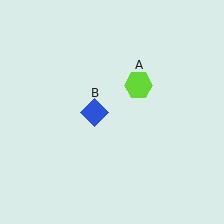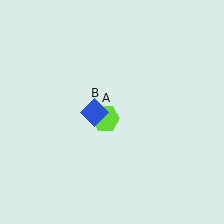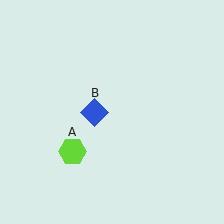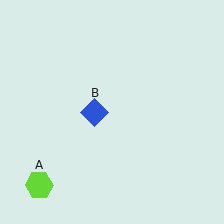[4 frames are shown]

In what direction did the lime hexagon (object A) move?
The lime hexagon (object A) moved down and to the left.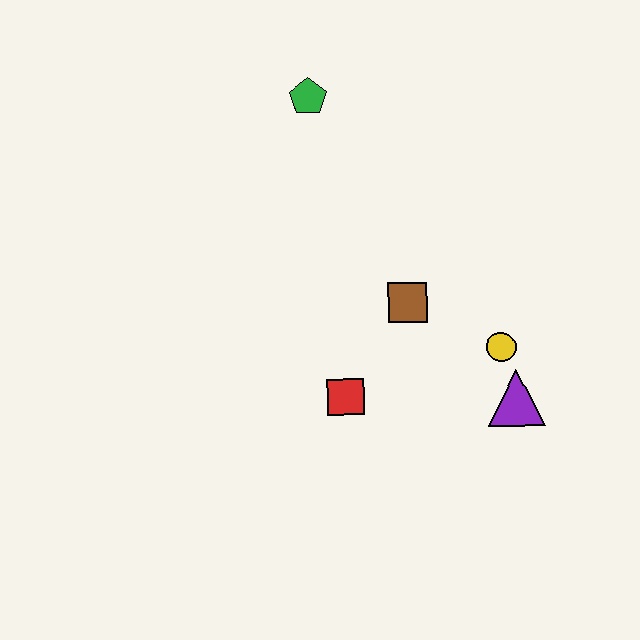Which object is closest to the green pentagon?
The brown square is closest to the green pentagon.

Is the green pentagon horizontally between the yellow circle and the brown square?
No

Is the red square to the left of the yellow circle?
Yes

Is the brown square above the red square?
Yes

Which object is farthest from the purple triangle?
The green pentagon is farthest from the purple triangle.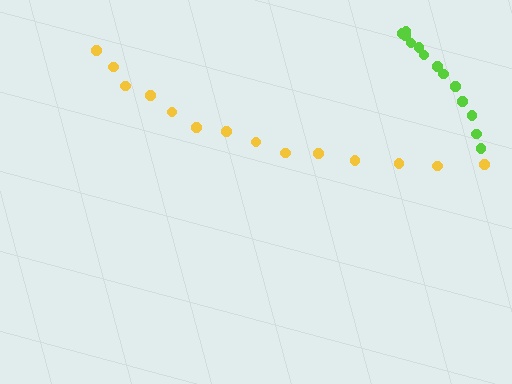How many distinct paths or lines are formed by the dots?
There are 2 distinct paths.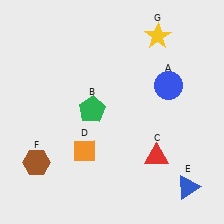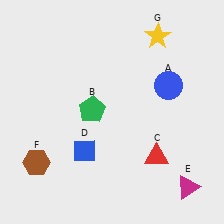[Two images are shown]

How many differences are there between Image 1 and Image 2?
There are 2 differences between the two images.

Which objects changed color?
D changed from orange to blue. E changed from blue to magenta.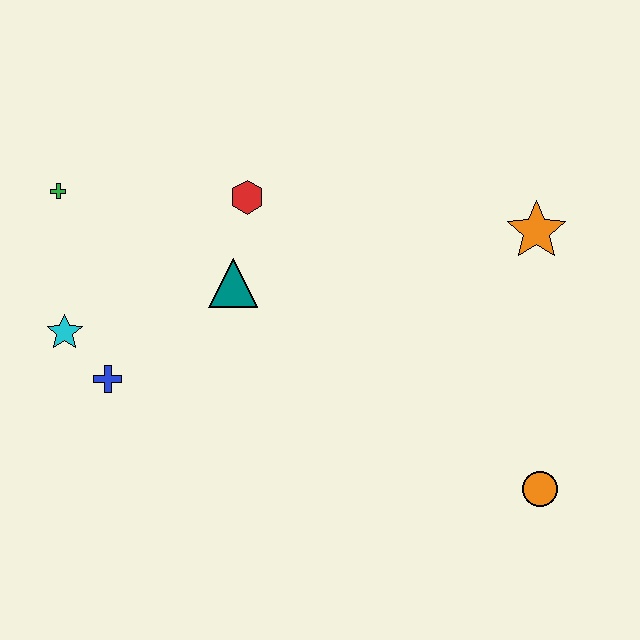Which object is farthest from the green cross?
The orange circle is farthest from the green cross.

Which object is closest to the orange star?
The orange circle is closest to the orange star.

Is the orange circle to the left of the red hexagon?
No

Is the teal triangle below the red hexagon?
Yes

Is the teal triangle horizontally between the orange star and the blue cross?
Yes